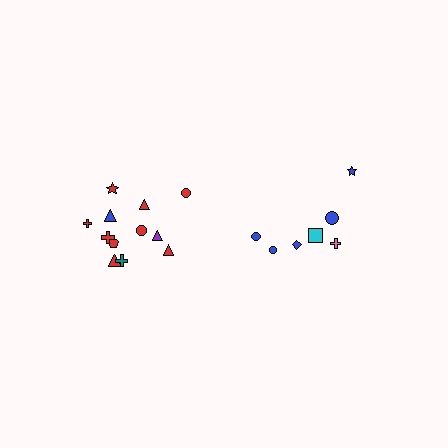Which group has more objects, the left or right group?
The left group.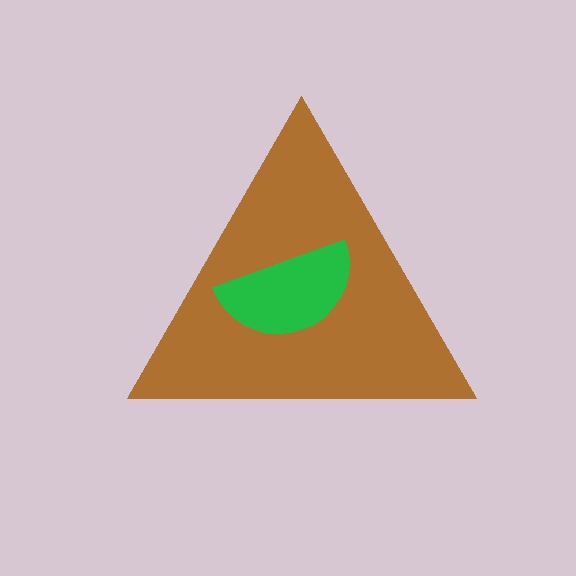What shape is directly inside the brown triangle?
The green semicircle.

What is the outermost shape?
The brown triangle.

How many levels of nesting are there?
2.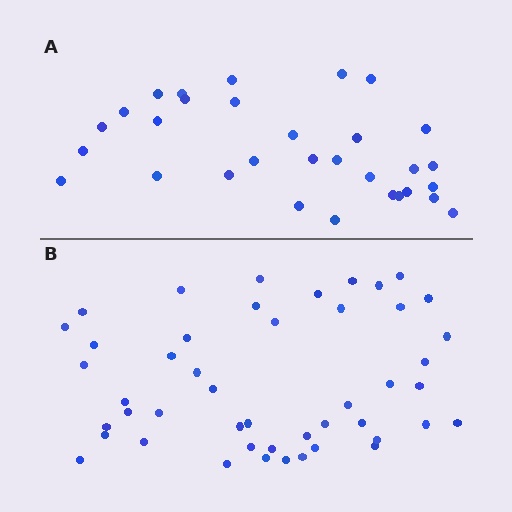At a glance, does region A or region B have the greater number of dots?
Region B (the bottom region) has more dots.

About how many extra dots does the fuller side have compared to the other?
Region B has approximately 15 more dots than region A.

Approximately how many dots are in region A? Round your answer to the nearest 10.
About 30 dots. (The exact count is 31, which rounds to 30.)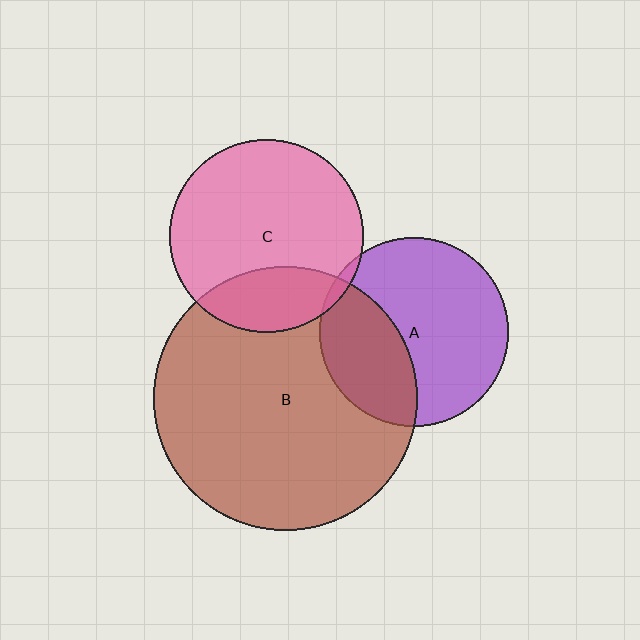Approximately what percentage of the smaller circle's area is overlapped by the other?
Approximately 25%.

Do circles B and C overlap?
Yes.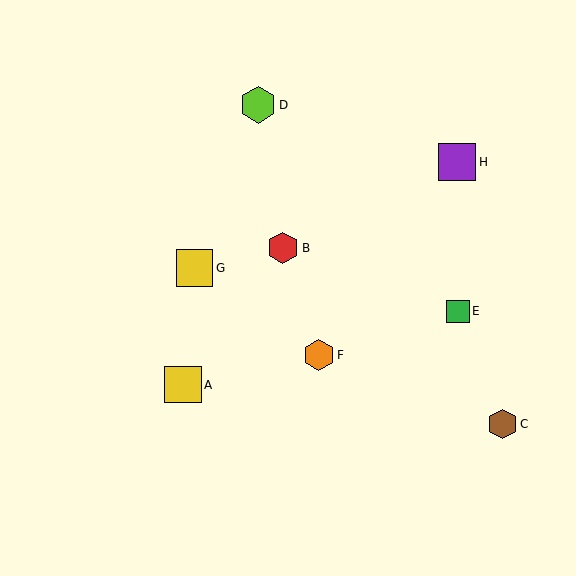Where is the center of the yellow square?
The center of the yellow square is at (195, 268).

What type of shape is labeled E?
Shape E is a green square.